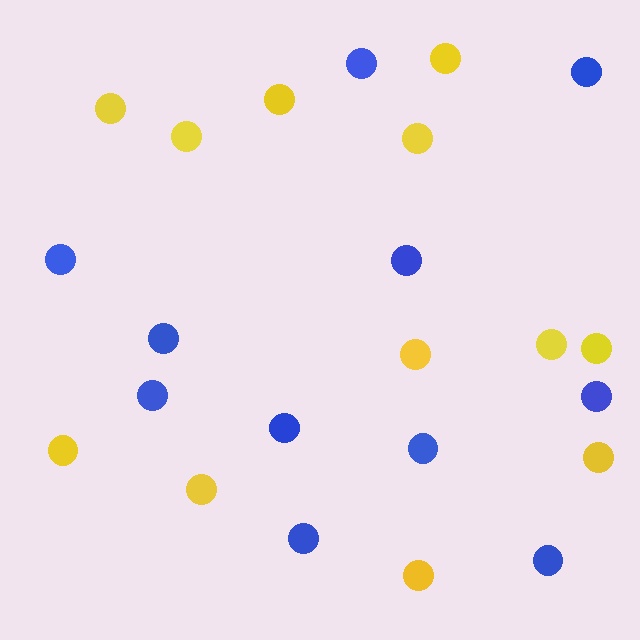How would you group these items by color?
There are 2 groups: one group of blue circles (11) and one group of yellow circles (12).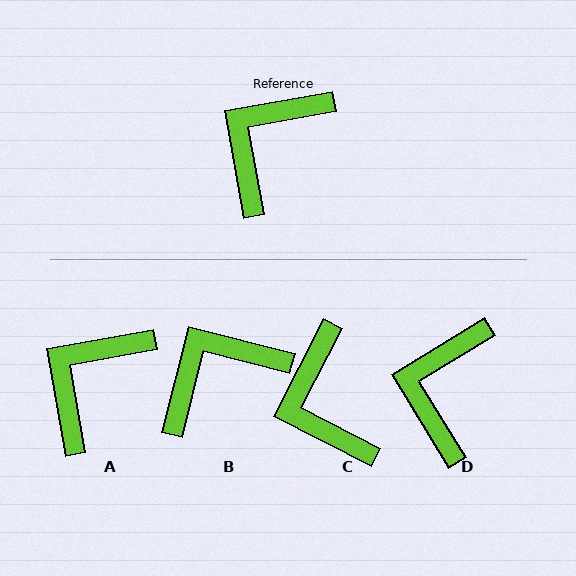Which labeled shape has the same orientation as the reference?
A.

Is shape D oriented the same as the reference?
No, it is off by about 21 degrees.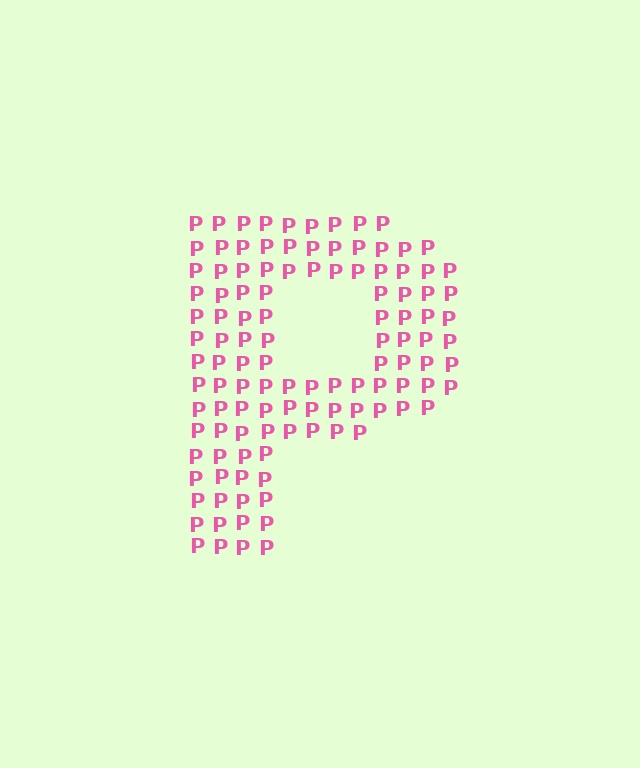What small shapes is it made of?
It is made of small letter P's.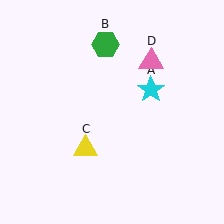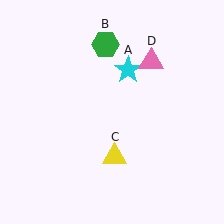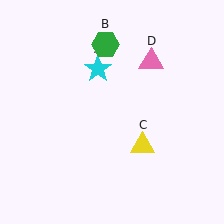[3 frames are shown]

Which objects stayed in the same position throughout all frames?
Green hexagon (object B) and pink triangle (object D) remained stationary.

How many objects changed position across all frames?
2 objects changed position: cyan star (object A), yellow triangle (object C).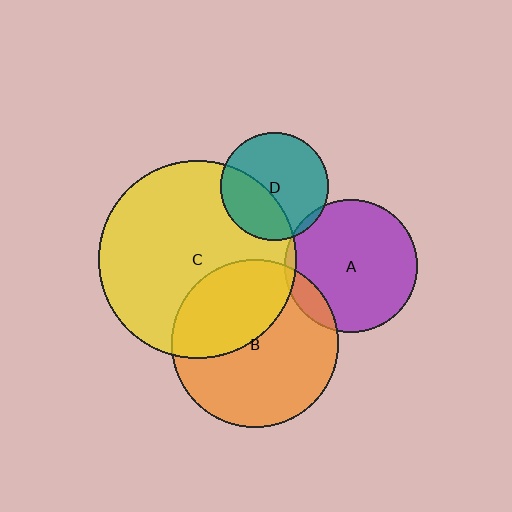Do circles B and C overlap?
Yes.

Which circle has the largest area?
Circle C (yellow).